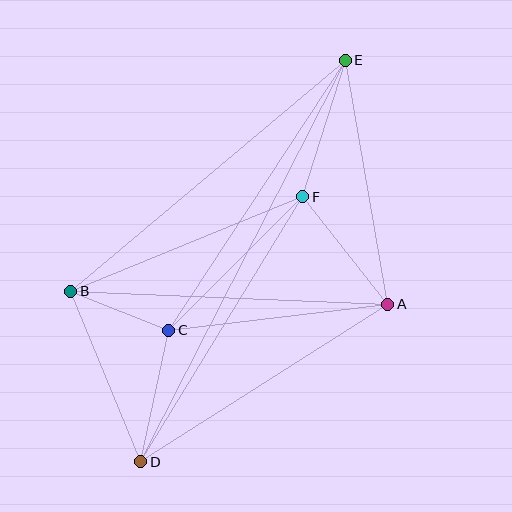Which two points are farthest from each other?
Points D and E are farthest from each other.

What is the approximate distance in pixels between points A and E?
The distance between A and E is approximately 248 pixels.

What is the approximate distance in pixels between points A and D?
The distance between A and D is approximately 293 pixels.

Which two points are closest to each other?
Points B and C are closest to each other.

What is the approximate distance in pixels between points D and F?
The distance between D and F is approximately 311 pixels.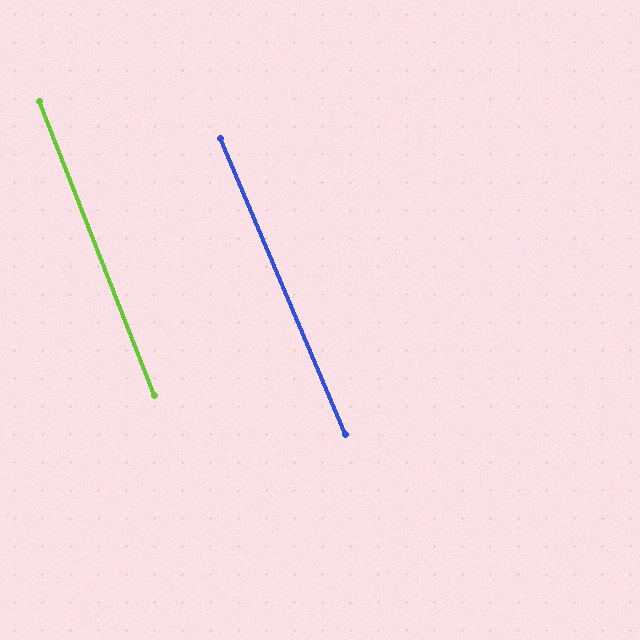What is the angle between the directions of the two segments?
Approximately 2 degrees.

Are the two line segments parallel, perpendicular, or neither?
Parallel — their directions differ by only 1.6°.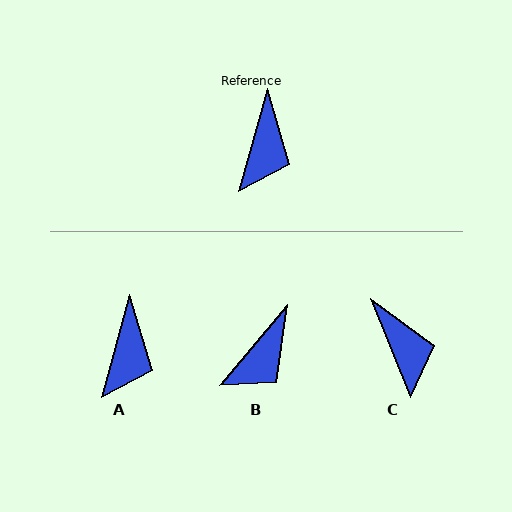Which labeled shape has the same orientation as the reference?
A.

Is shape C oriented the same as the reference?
No, it is off by about 38 degrees.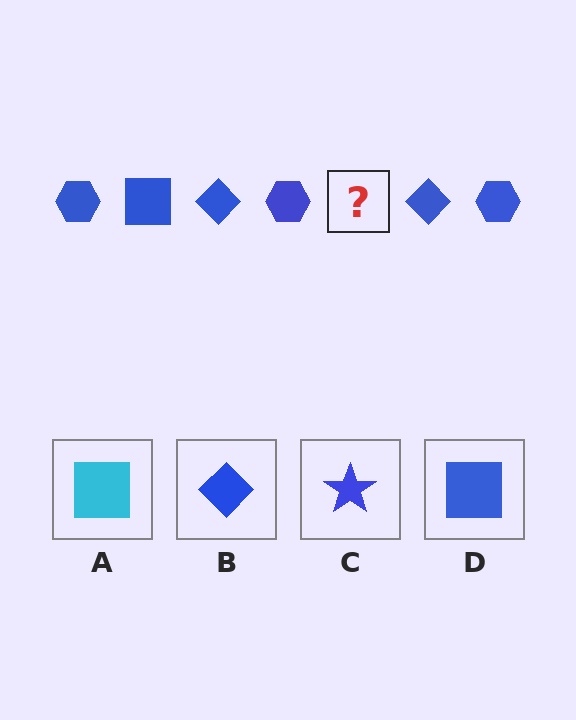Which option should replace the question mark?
Option D.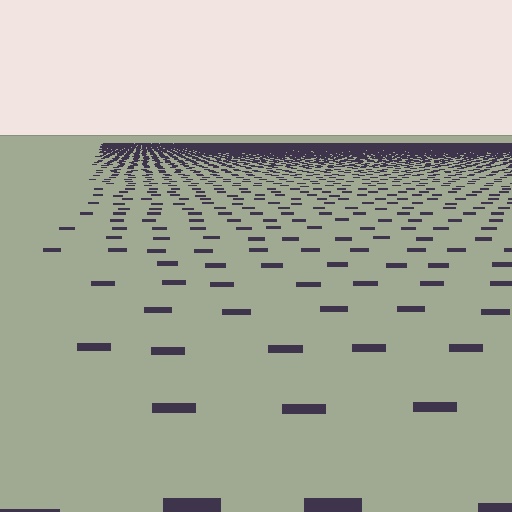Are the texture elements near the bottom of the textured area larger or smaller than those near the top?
Larger. Near the bottom, elements are closer to the viewer and appear at a bigger on-screen size.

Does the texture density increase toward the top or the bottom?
Density increases toward the top.